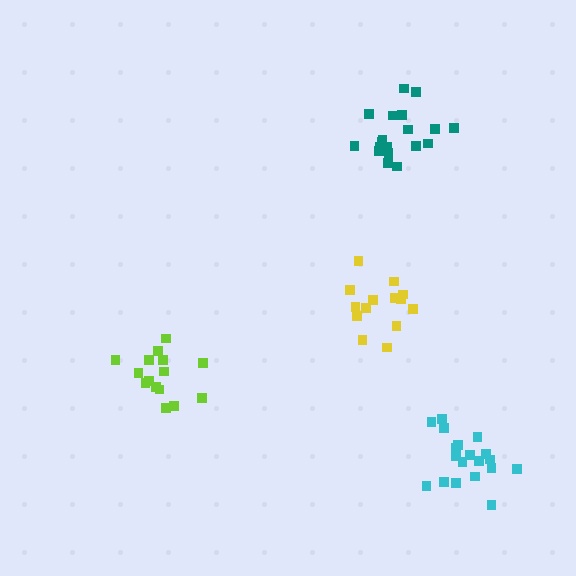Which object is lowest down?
The cyan cluster is bottommost.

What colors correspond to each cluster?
The clusters are colored: cyan, lime, yellow, teal.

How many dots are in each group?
Group 1: 20 dots, Group 2: 15 dots, Group 3: 15 dots, Group 4: 19 dots (69 total).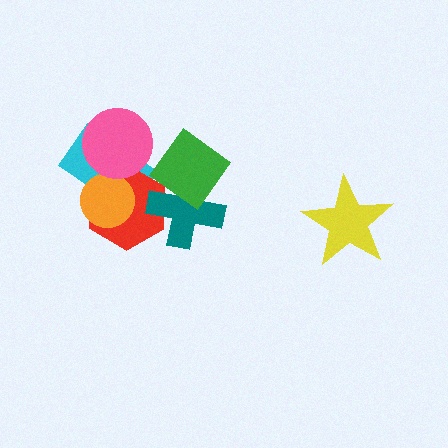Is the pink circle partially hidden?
No, no other shape covers it.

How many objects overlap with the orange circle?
2 objects overlap with the orange circle.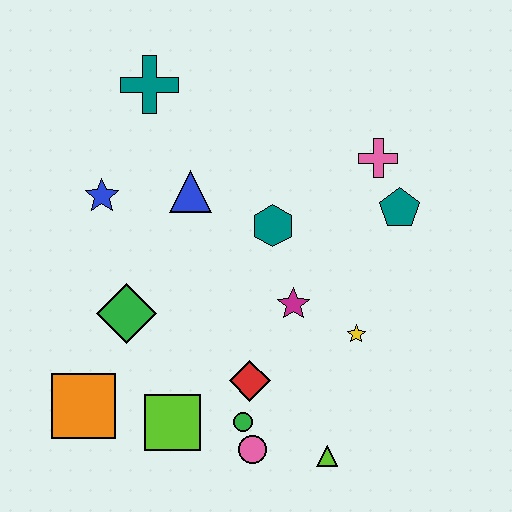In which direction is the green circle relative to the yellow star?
The green circle is to the left of the yellow star.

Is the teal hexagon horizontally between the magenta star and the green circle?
Yes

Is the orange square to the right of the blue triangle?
No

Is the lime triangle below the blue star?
Yes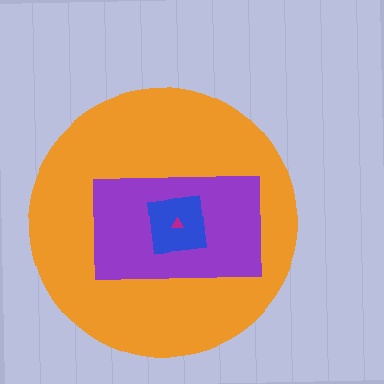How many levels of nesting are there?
4.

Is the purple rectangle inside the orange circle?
Yes.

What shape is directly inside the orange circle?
The purple rectangle.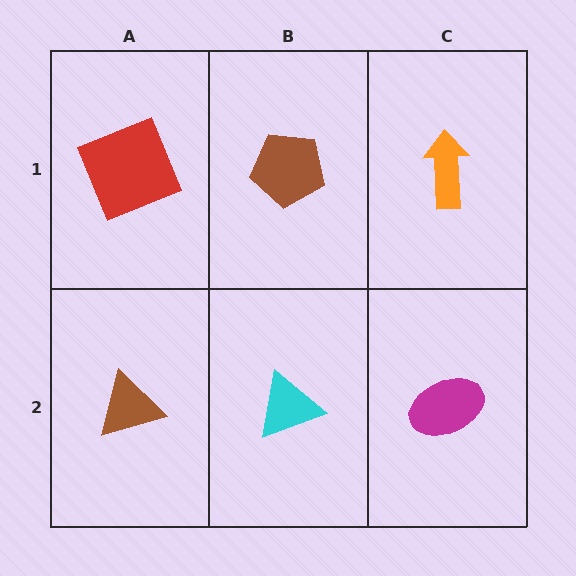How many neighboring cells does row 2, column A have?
2.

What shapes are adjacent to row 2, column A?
A red square (row 1, column A), a cyan triangle (row 2, column B).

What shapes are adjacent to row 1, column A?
A brown triangle (row 2, column A), a brown pentagon (row 1, column B).